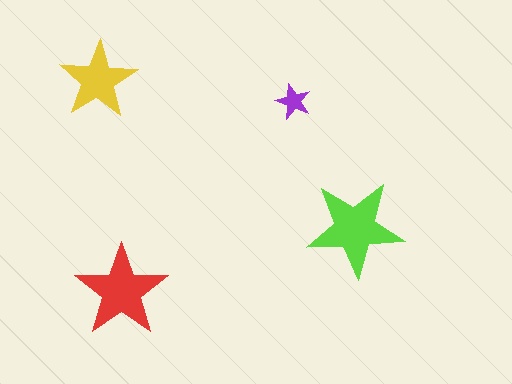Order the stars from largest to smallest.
the lime one, the red one, the yellow one, the purple one.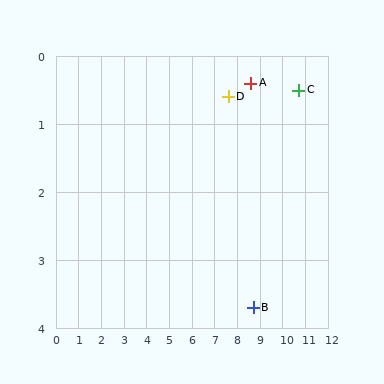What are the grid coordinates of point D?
Point D is at approximately (7.6, 0.6).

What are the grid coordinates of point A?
Point A is at approximately (8.6, 0.4).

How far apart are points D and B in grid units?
Points D and B are about 3.3 grid units apart.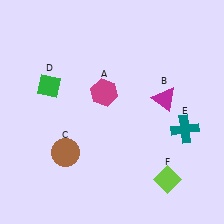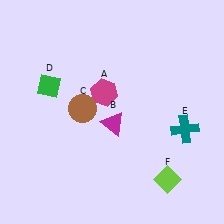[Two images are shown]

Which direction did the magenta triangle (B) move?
The magenta triangle (B) moved left.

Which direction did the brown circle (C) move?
The brown circle (C) moved up.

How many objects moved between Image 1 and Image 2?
2 objects moved between the two images.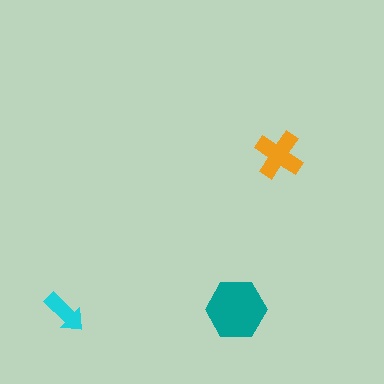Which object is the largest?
The teal hexagon.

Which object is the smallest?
The cyan arrow.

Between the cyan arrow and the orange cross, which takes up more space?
The orange cross.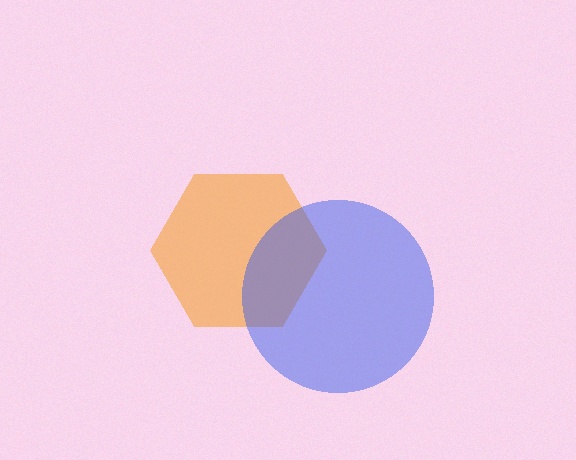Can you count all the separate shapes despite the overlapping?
Yes, there are 2 separate shapes.